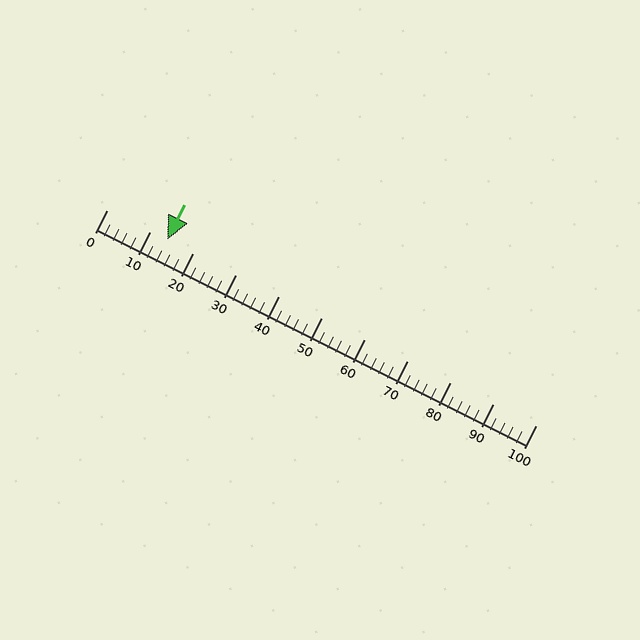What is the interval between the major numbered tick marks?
The major tick marks are spaced 10 units apart.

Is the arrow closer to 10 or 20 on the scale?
The arrow is closer to 10.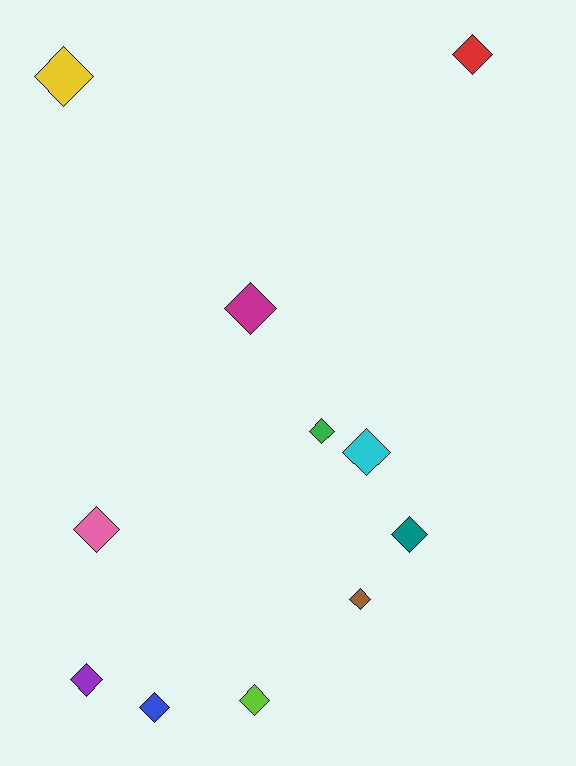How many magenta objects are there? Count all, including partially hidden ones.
There is 1 magenta object.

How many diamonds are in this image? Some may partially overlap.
There are 11 diamonds.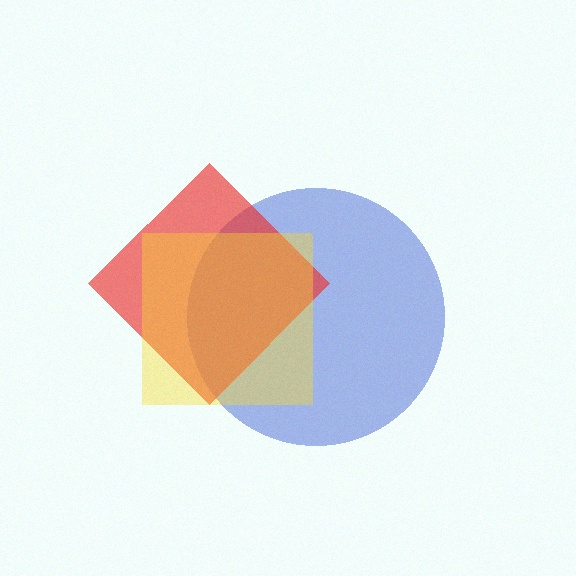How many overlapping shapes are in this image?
There are 3 overlapping shapes in the image.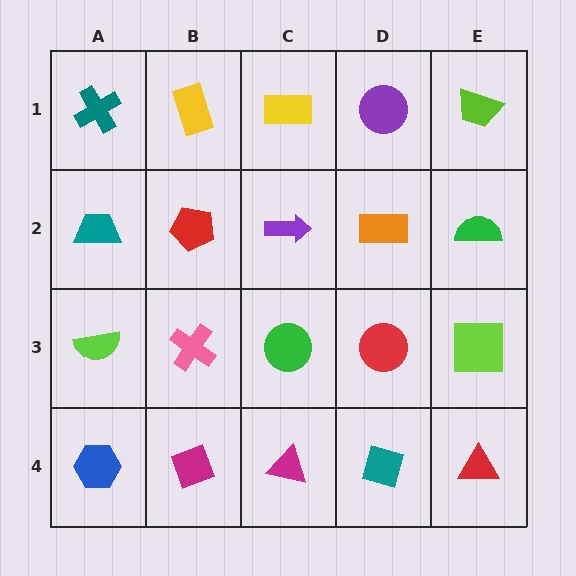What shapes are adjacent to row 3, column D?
An orange rectangle (row 2, column D), a teal diamond (row 4, column D), a green circle (row 3, column C), a lime square (row 3, column E).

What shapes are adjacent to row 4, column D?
A red circle (row 3, column D), a magenta triangle (row 4, column C), a red triangle (row 4, column E).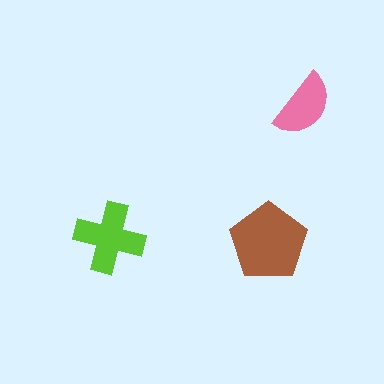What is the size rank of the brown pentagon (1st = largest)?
1st.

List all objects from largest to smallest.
The brown pentagon, the lime cross, the pink semicircle.